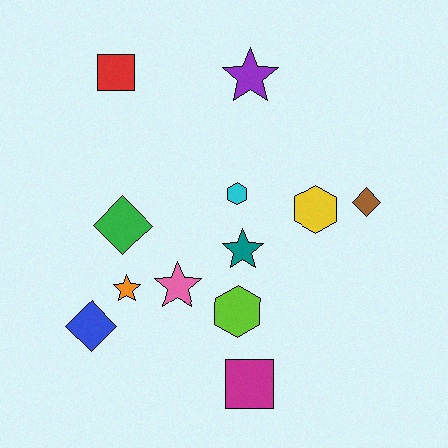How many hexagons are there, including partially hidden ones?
There are 3 hexagons.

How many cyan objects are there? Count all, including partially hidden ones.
There is 1 cyan object.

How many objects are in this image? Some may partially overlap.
There are 12 objects.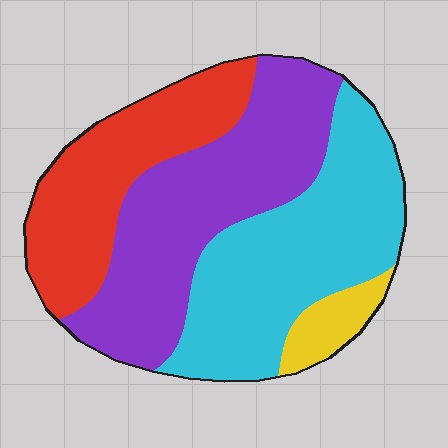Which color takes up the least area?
Yellow, at roughly 5%.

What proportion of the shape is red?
Red covers 24% of the shape.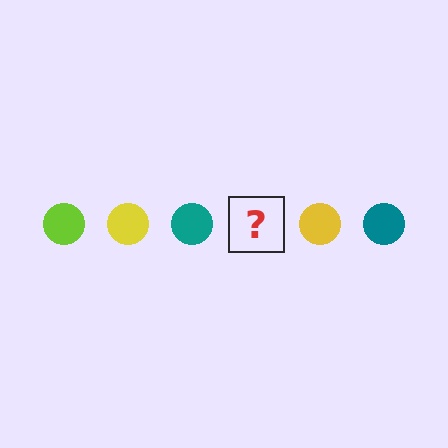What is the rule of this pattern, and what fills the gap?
The rule is that the pattern cycles through lime, yellow, teal circles. The gap should be filled with a lime circle.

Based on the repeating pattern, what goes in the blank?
The blank should be a lime circle.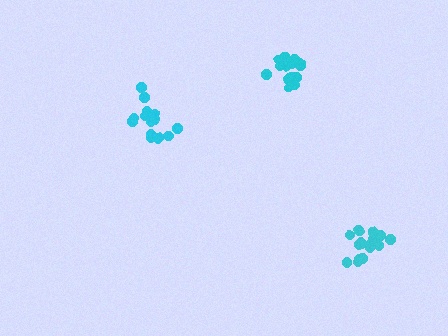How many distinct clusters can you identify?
There are 3 distinct clusters.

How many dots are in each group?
Group 1: 17 dots, Group 2: 16 dots, Group 3: 15 dots (48 total).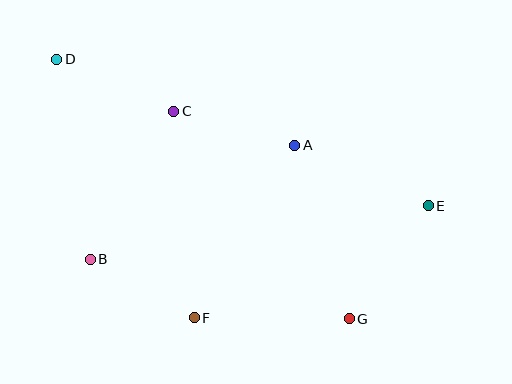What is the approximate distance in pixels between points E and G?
The distance between E and G is approximately 138 pixels.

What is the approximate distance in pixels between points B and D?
The distance between B and D is approximately 203 pixels.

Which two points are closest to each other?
Points B and F are closest to each other.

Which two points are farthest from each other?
Points D and E are farthest from each other.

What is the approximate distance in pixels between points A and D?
The distance between A and D is approximately 253 pixels.